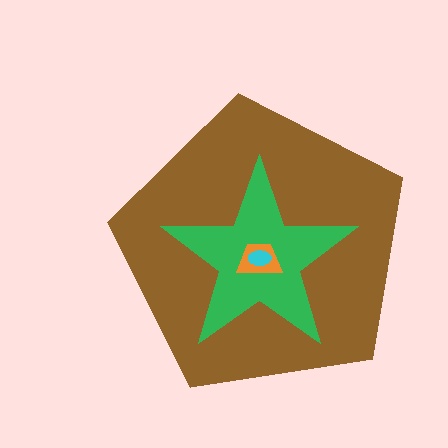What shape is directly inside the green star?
The orange trapezoid.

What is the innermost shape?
The cyan ellipse.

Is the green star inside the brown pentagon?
Yes.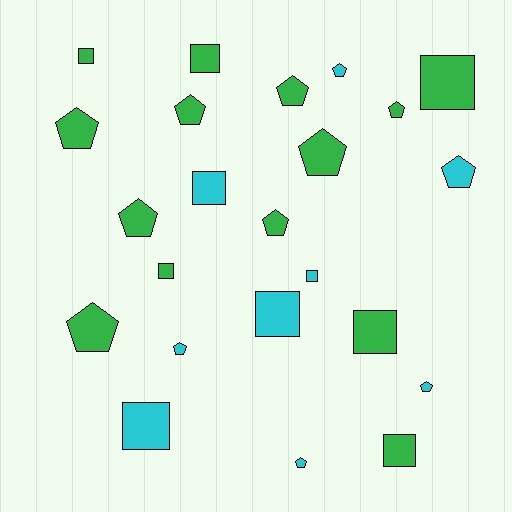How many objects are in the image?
There are 23 objects.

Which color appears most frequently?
Green, with 14 objects.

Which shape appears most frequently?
Pentagon, with 13 objects.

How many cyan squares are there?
There are 4 cyan squares.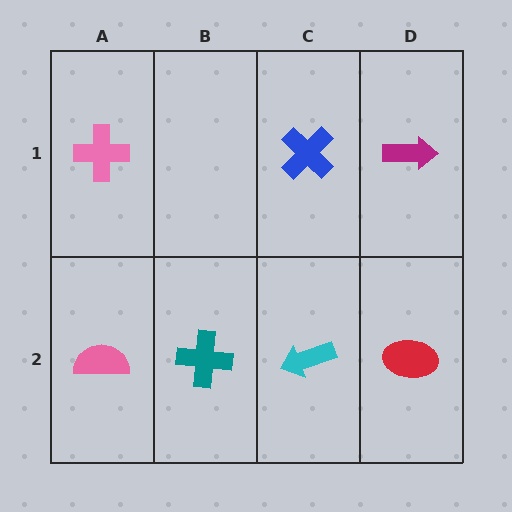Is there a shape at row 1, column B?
No, that cell is empty.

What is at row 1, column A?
A pink cross.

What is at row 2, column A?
A pink semicircle.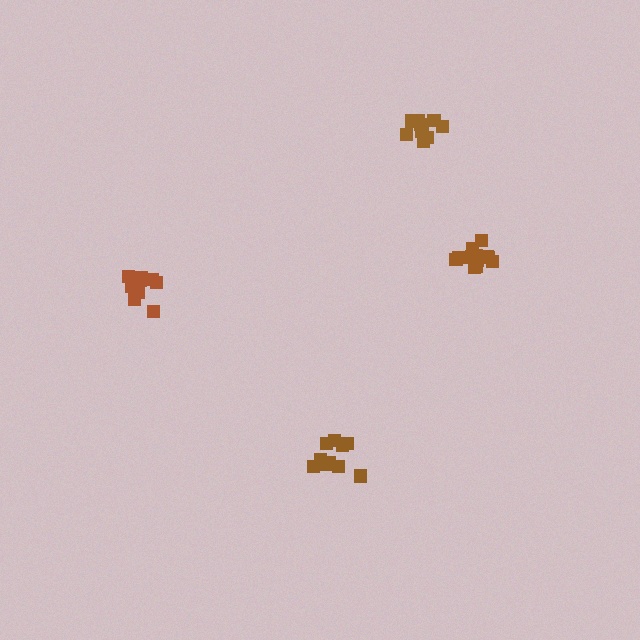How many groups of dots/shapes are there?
There are 4 groups.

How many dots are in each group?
Group 1: 13 dots, Group 2: 14 dots, Group 3: 11 dots, Group 4: 9 dots (47 total).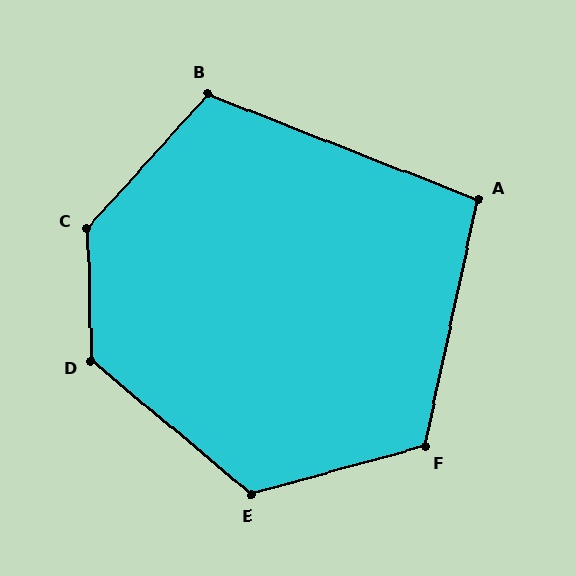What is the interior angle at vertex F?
Approximately 117 degrees (obtuse).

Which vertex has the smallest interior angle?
A, at approximately 99 degrees.